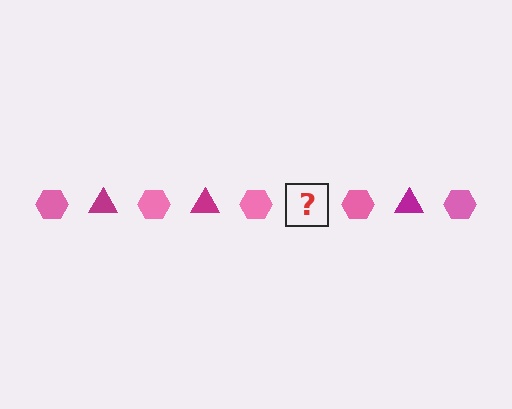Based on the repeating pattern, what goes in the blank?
The blank should be a magenta triangle.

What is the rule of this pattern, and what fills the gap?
The rule is that the pattern alternates between pink hexagon and magenta triangle. The gap should be filled with a magenta triangle.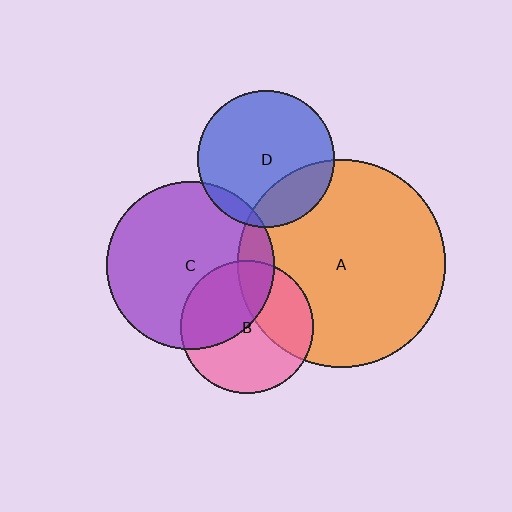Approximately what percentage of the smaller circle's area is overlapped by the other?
Approximately 10%.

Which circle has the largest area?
Circle A (orange).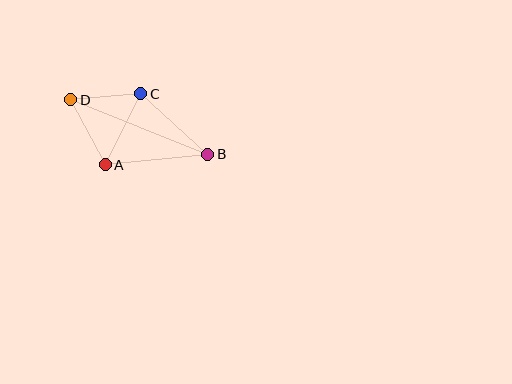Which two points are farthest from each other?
Points B and D are farthest from each other.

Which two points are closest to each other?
Points C and D are closest to each other.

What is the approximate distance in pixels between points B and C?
The distance between B and C is approximately 90 pixels.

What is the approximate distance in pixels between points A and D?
The distance between A and D is approximately 73 pixels.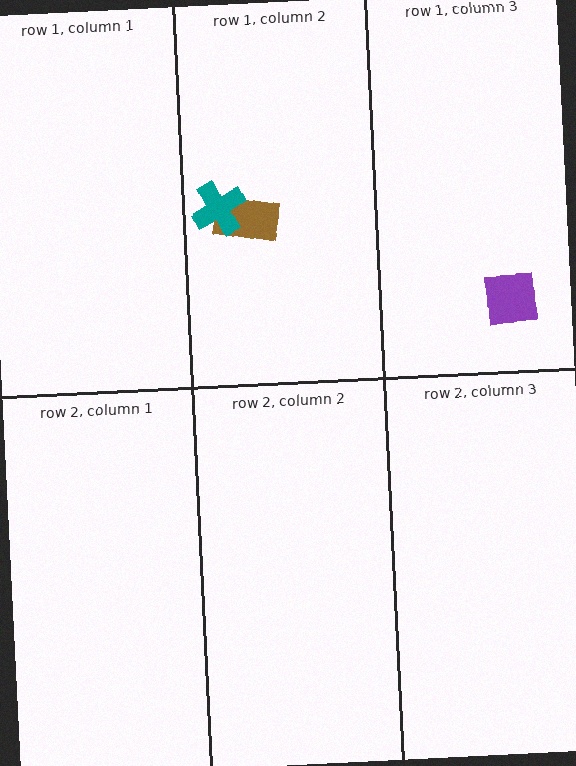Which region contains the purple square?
The row 1, column 3 region.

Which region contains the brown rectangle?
The row 1, column 2 region.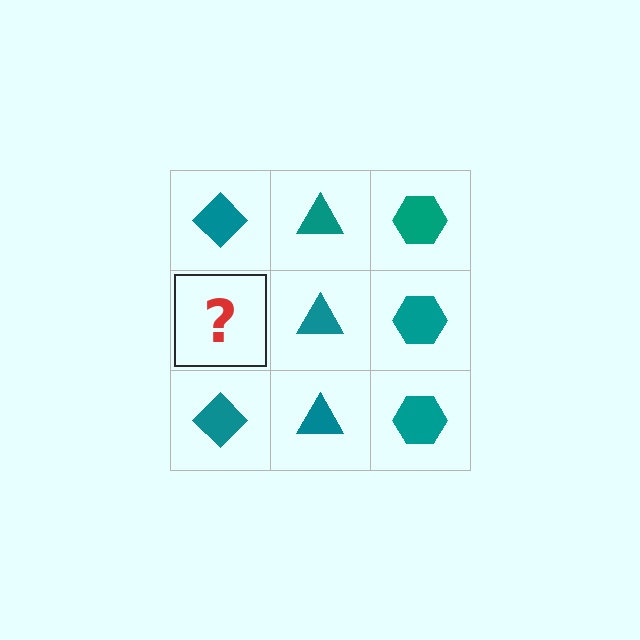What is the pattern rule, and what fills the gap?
The rule is that each column has a consistent shape. The gap should be filled with a teal diamond.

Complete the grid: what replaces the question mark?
The question mark should be replaced with a teal diamond.